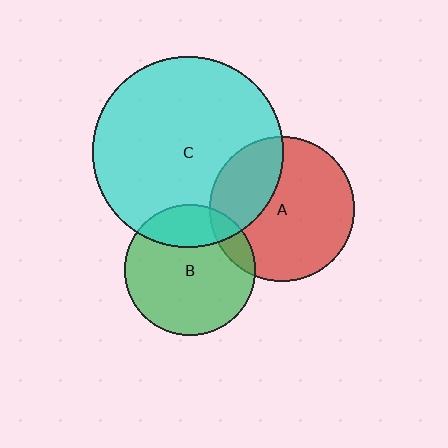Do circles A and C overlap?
Yes.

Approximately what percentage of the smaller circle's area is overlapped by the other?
Approximately 30%.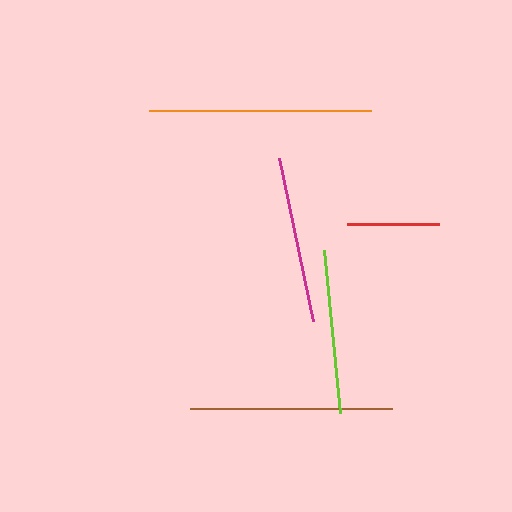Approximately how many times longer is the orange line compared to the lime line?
The orange line is approximately 1.4 times the length of the lime line.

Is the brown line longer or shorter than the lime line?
The brown line is longer than the lime line.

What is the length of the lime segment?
The lime segment is approximately 164 pixels long.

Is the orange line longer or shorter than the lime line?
The orange line is longer than the lime line.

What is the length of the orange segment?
The orange segment is approximately 222 pixels long.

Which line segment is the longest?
The orange line is the longest at approximately 222 pixels.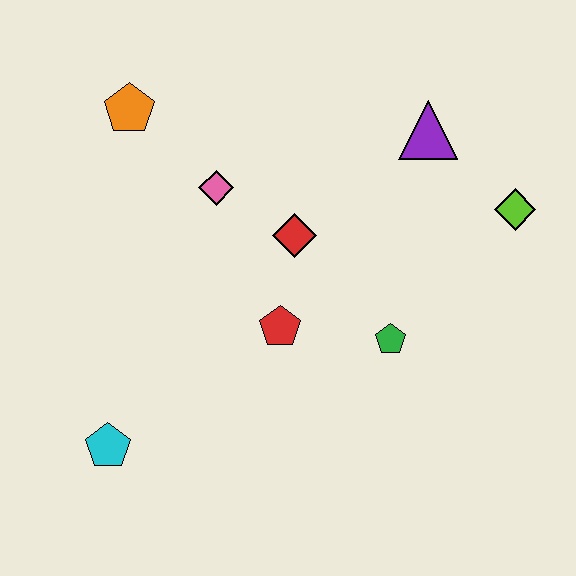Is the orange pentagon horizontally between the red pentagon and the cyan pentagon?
Yes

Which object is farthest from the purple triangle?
The cyan pentagon is farthest from the purple triangle.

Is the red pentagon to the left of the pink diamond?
No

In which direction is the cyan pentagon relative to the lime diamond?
The cyan pentagon is to the left of the lime diamond.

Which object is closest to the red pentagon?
The red diamond is closest to the red pentagon.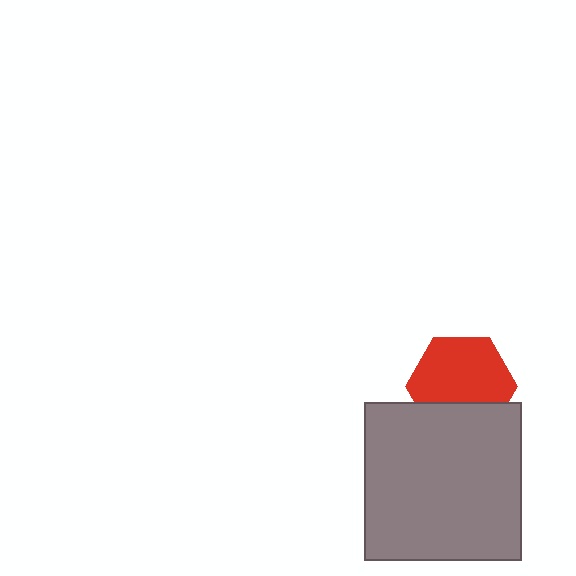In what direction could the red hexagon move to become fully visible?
The red hexagon could move up. That would shift it out from behind the gray square entirely.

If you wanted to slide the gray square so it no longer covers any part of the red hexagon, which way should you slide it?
Slide it down — that is the most direct way to separate the two shapes.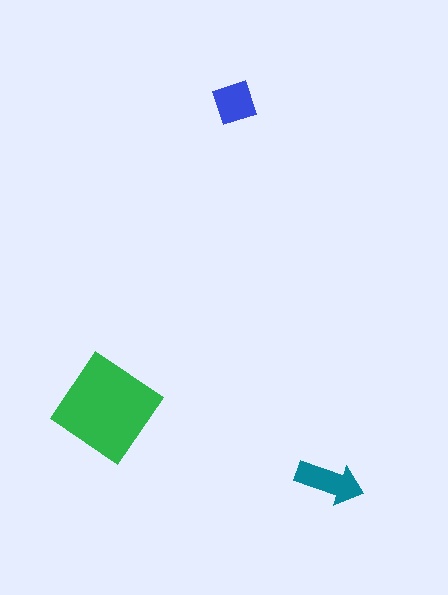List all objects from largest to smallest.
The green diamond, the teal arrow, the blue diamond.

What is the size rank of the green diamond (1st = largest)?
1st.